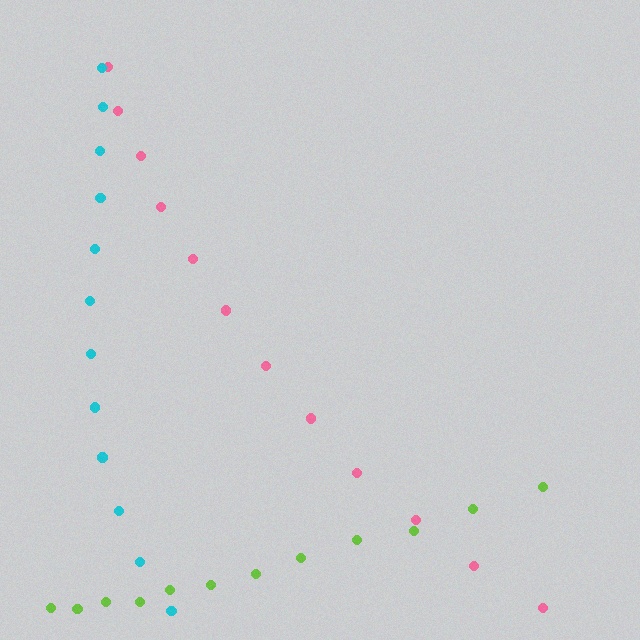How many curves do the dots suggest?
There are 3 distinct paths.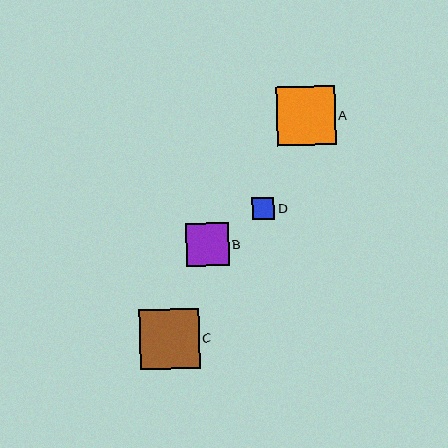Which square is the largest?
Square C is the largest with a size of approximately 60 pixels.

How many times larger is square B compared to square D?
Square B is approximately 1.9 times the size of square D.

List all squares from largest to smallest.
From largest to smallest: C, A, B, D.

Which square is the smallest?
Square D is the smallest with a size of approximately 23 pixels.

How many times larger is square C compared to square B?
Square C is approximately 1.4 times the size of square B.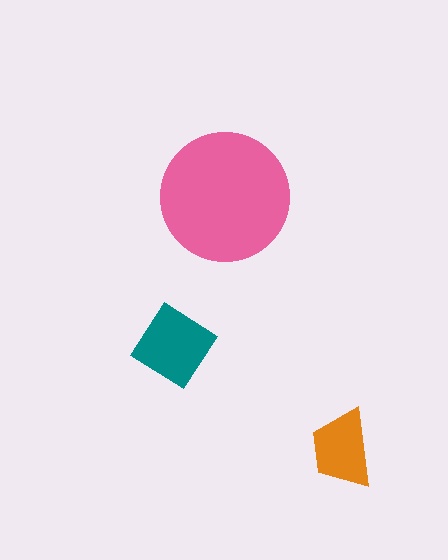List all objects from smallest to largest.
The orange trapezoid, the teal diamond, the pink circle.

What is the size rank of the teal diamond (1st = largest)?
2nd.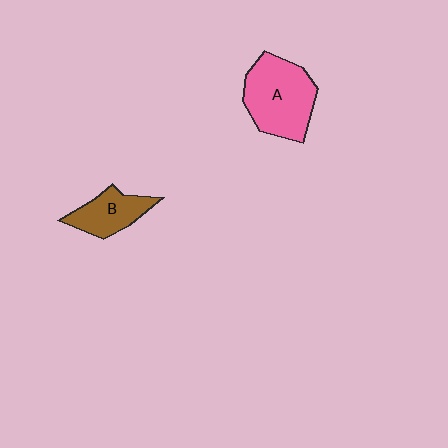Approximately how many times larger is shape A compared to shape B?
Approximately 1.8 times.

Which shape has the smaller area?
Shape B (brown).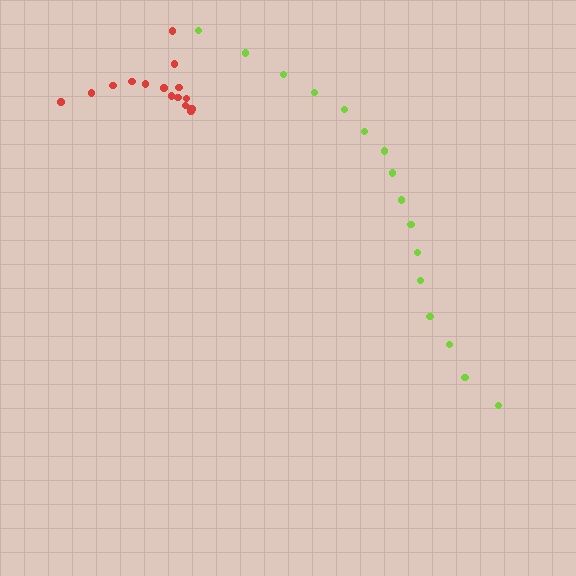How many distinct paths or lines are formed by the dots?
There are 2 distinct paths.